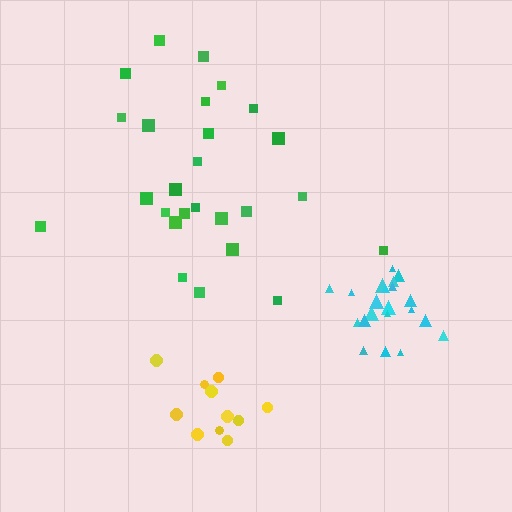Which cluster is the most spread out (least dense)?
Green.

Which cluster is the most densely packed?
Cyan.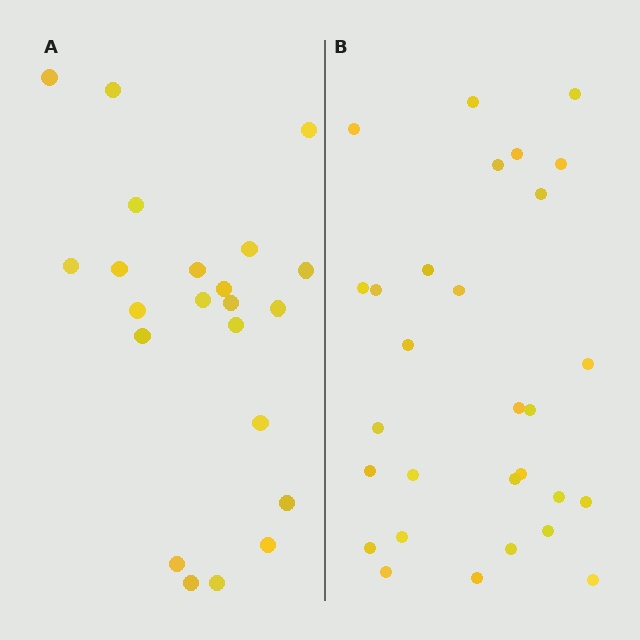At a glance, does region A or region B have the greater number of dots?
Region B (the right region) has more dots.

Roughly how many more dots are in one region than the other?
Region B has roughly 8 or so more dots than region A.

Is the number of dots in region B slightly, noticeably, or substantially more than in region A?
Region B has noticeably more, but not dramatically so. The ratio is roughly 1.3 to 1.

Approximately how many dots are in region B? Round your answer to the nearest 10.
About 30 dots. (The exact count is 29, which rounds to 30.)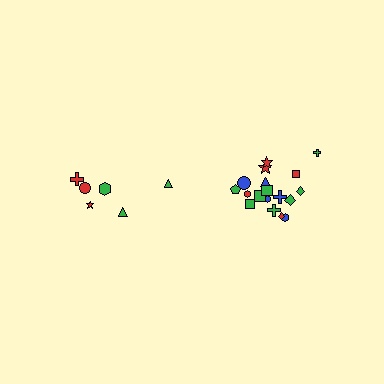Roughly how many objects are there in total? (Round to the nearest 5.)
Roughly 25 objects in total.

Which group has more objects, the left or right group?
The right group.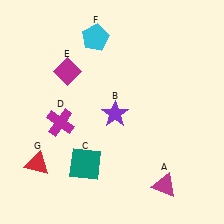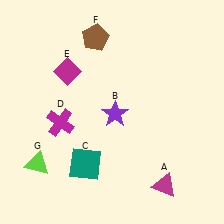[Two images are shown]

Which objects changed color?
F changed from cyan to brown. G changed from red to lime.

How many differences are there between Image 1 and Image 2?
There are 2 differences between the two images.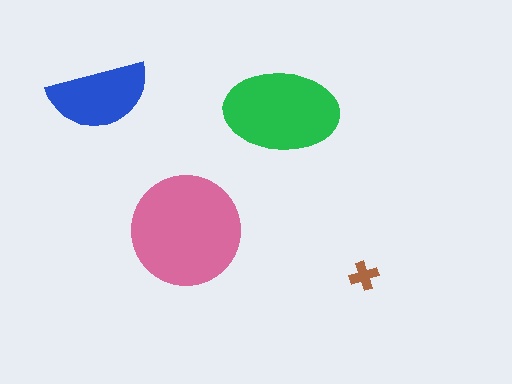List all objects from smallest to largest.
The brown cross, the blue semicircle, the green ellipse, the pink circle.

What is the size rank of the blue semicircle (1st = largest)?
3rd.